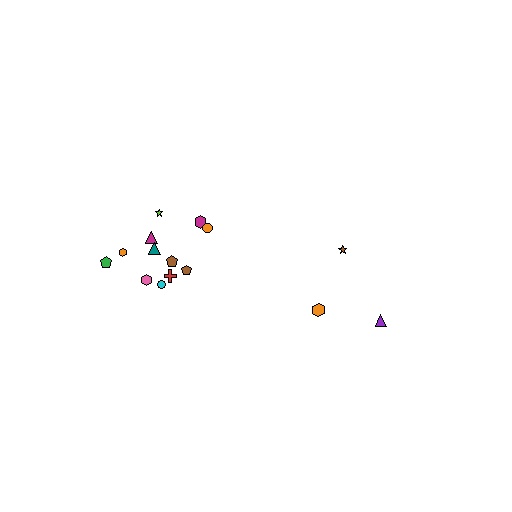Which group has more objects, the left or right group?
The left group.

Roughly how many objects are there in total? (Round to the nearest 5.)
Roughly 15 objects in total.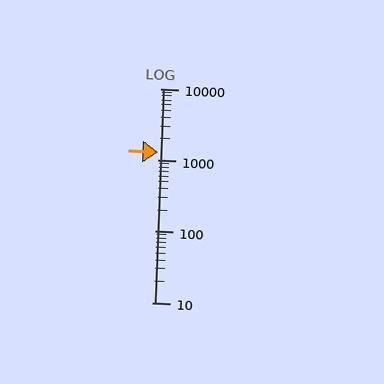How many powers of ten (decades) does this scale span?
The scale spans 3 decades, from 10 to 10000.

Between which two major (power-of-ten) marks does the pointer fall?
The pointer is between 1000 and 10000.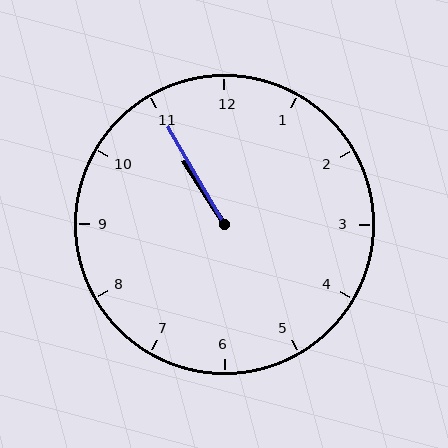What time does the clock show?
10:55.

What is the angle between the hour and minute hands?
Approximately 2 degrees.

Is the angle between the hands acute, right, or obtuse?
It is acute.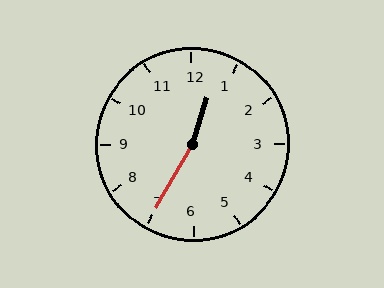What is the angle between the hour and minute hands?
Approximately 168 degrees.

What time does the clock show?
12:35.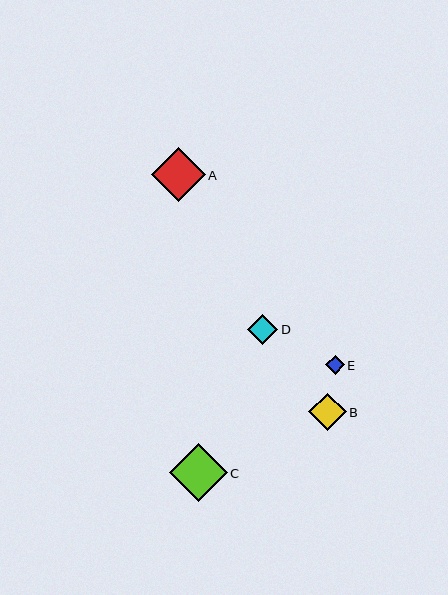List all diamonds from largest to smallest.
From largest to smallest: C, A, B, D, E.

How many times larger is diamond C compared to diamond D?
Diamond C is approximately 1.9 times the size of diamond D.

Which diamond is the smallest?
Diamond E is the smallest with a size of approximately 19 pixels.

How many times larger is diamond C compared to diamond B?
Diamond C is approximately 1.5 times the size of diamond B.